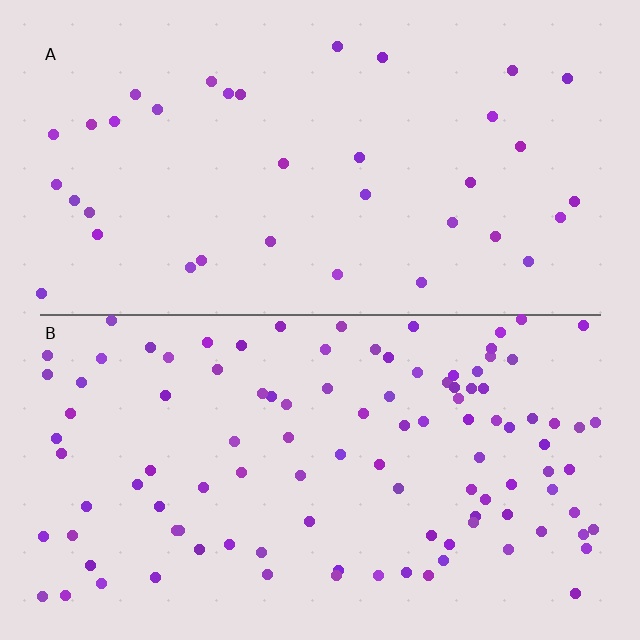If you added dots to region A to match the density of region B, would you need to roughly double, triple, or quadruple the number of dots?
Approximately triple.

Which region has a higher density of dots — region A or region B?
B (the bottom).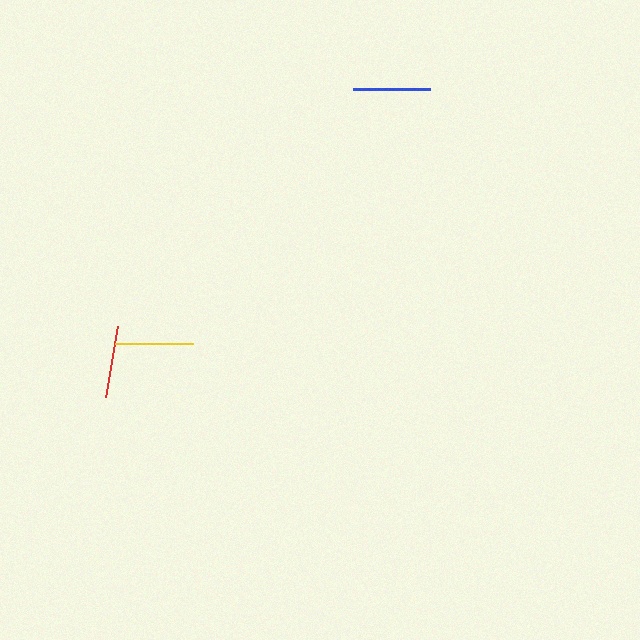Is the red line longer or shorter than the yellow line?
The yellow line is longer than the red line.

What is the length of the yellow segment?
The yellow segment is approximately 78 pixels long.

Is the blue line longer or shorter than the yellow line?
The yellow line is longer than the blue line.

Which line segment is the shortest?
The red line is the shortest at approximately 72 pixels.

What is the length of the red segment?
The red segment is approximately 72 pixels long.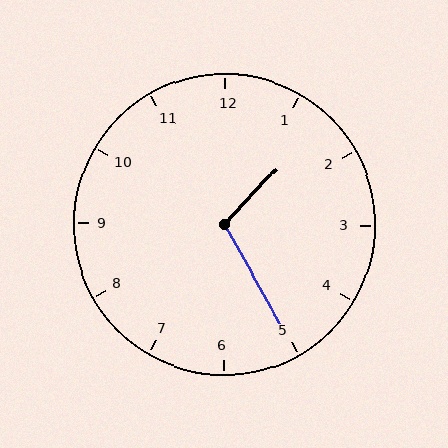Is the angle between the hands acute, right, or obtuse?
It is obtuse.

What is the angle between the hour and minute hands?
Approximately 108 degrees.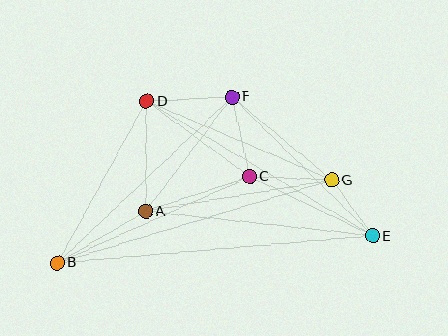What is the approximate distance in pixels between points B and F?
The distance between B and F is approximately 241 pixels.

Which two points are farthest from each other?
Points B and E are farthest from each other.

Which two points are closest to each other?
Points E and G are closest to each other.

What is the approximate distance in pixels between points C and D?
The distance between C and D is approximately 128 pixels.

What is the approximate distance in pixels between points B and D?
The distance between B and D is approximately 185 pixels.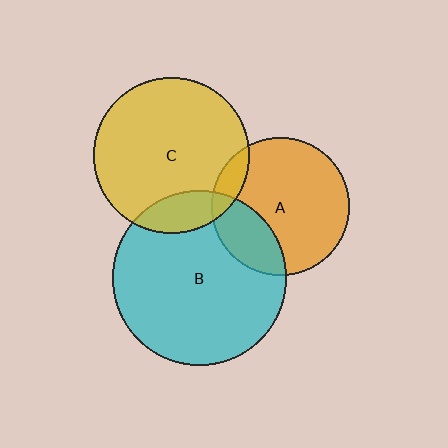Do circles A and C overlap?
Yes.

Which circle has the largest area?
Circle B (cyan).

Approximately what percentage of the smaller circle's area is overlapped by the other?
Approximately 10%.